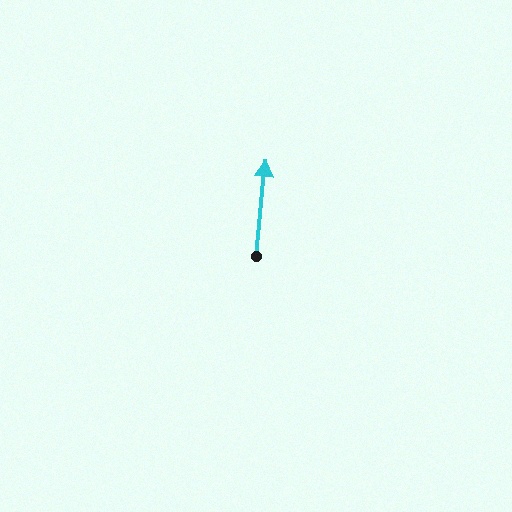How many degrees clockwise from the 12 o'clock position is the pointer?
Approximately 6 degrees.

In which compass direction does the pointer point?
North.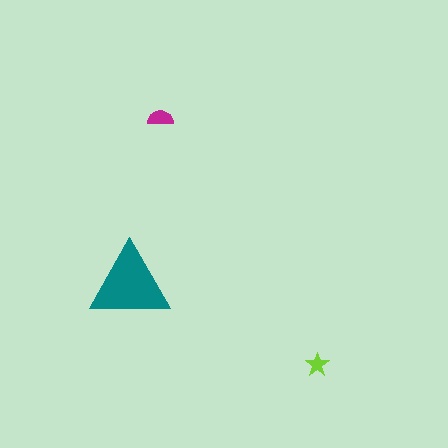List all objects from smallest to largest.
The lime star, the magenta semicircle, the teal triangle.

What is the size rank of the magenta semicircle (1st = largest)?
2nd.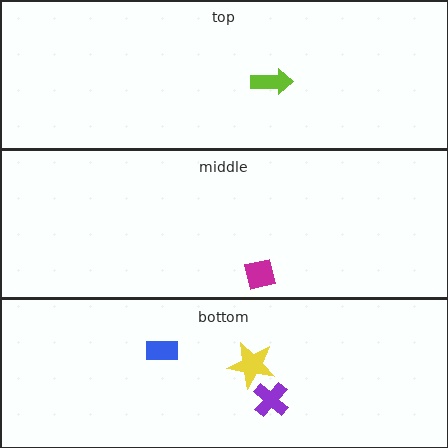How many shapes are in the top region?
1.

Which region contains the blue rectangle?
The bottom region.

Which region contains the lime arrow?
The top region.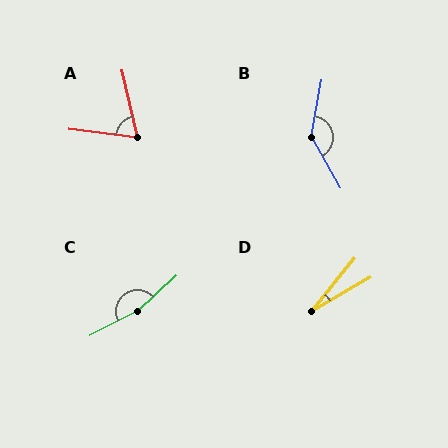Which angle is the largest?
C, at approximately 164 degrees.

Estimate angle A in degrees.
Approximately 70 degrees.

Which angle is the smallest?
D, at approximately 21 degrees.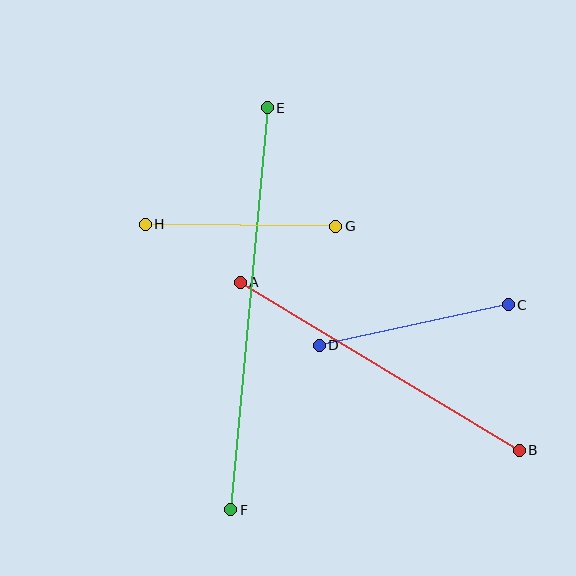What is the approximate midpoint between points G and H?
The midpoint is at approximately (241, 225) pixels.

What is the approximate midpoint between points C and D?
The midpoint is at approximately (414, 325) pixels.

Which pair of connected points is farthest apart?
Points E and F are farthest apart.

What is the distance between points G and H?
The distance is approximately 191 pixels.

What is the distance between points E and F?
The distance is approximately 404 pixels.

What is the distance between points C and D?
The distance is approximately 193 pixels.